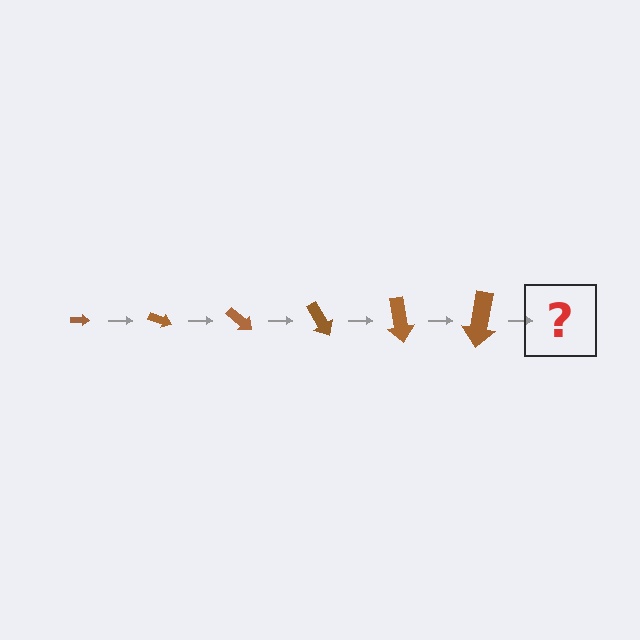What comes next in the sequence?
The next element should be an arrow, larger than the previous one and rotated 120 degrees from the start.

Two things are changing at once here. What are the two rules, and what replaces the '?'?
The two rules are that the arrow grows larger each step and it rotates 20 degrees each step. The '?' should be an arrow, larger than the previous one and rotated 120 degrees from the start.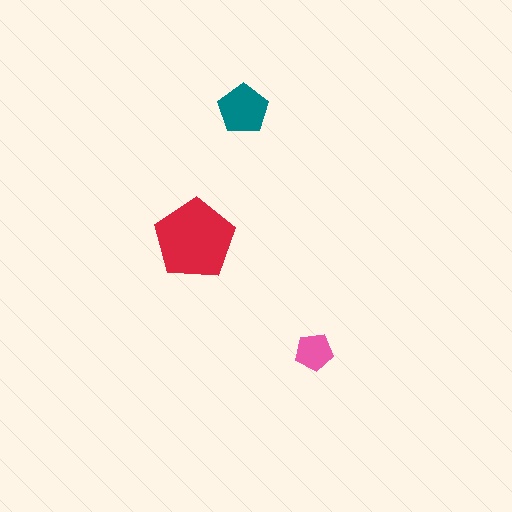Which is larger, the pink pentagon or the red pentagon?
The red one.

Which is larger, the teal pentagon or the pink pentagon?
The teal one.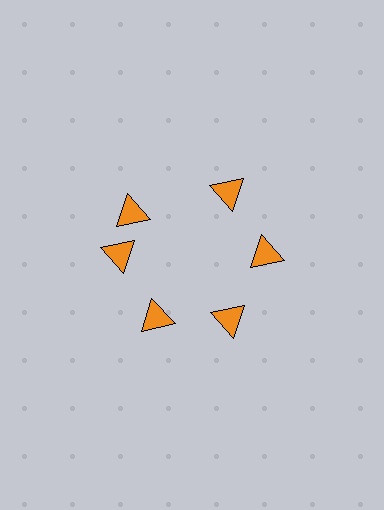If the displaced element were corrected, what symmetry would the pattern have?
It would have 6-fold rotational symmetry — the pattern would map onto itself every 60 degrees.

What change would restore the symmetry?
The symmetry would be restored by rotating it back into even spacing with its neighbors so that all 6 triangles sit at equal angles and equal distance from the center.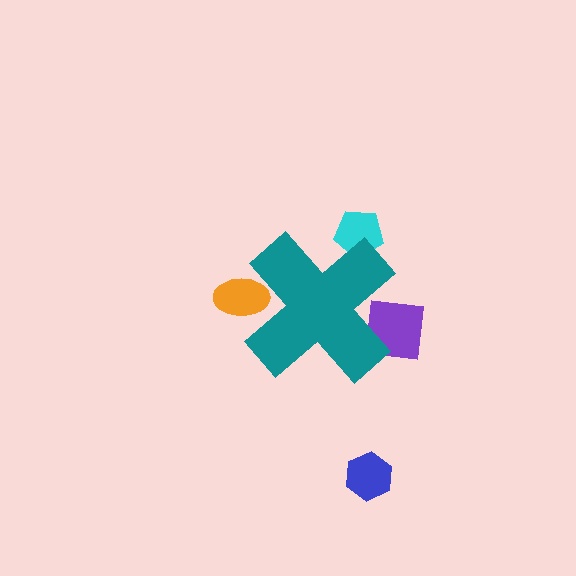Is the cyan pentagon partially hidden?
Yes, the cyan pentagon is partially hidden behind the teal cross.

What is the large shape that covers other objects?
A teal cross.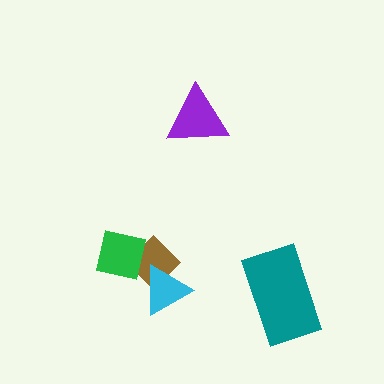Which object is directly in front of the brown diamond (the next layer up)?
The cyan triangle is directly in front of the brown diamond.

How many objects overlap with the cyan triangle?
1 object overlaps with the cyan triangle.